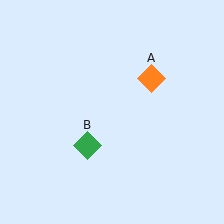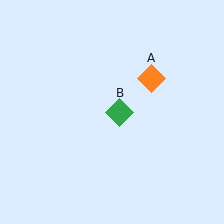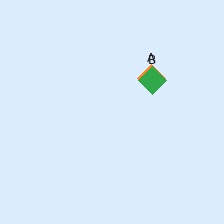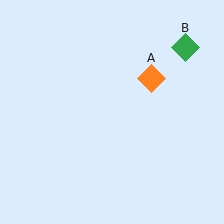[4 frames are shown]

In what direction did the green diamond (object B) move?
The green diamond (object B) moved up and to the right.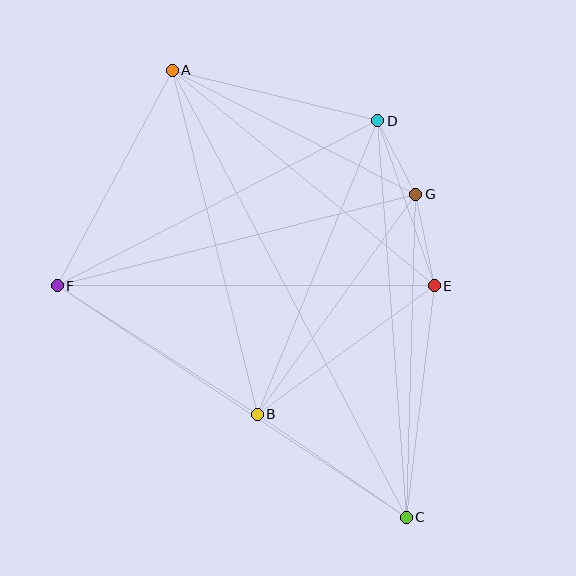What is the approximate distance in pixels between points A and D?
The distance between A and D is approximately 211 pixels.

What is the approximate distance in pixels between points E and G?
The distance between E and G is approximately 93 pixels.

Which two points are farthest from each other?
Points A and C are farthest from each other.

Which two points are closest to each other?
Points D and G are closest to each other.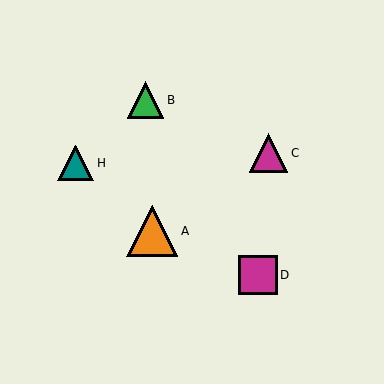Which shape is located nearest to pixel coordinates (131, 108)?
The green triangle (labeled B) at (145, 100) is nearest to that location.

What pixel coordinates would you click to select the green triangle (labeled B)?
Click at (145, 100) to select the green triangle B.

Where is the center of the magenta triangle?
The center of the magenta triangle is at (268, 153).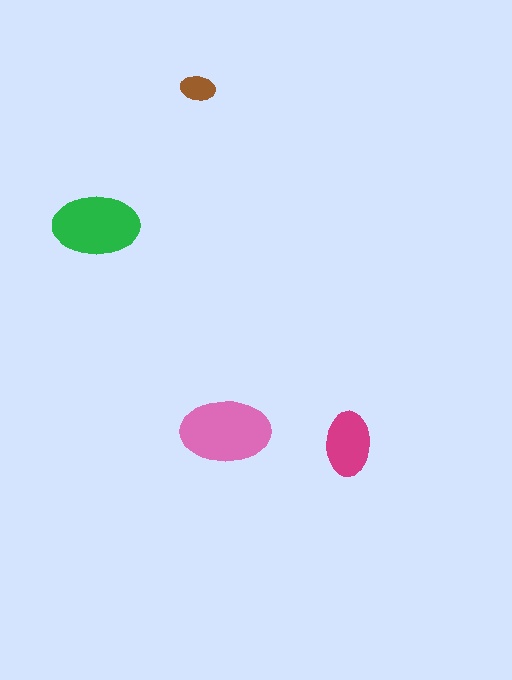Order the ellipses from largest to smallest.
the pink one, the green one, the magenta one, the brown one.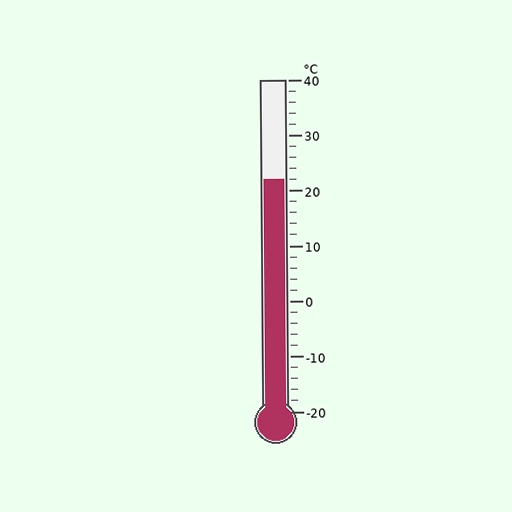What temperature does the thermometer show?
The thermometer shows approximately 22°C.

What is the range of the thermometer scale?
The thermometer scale ranges from -20°C to 40°C.